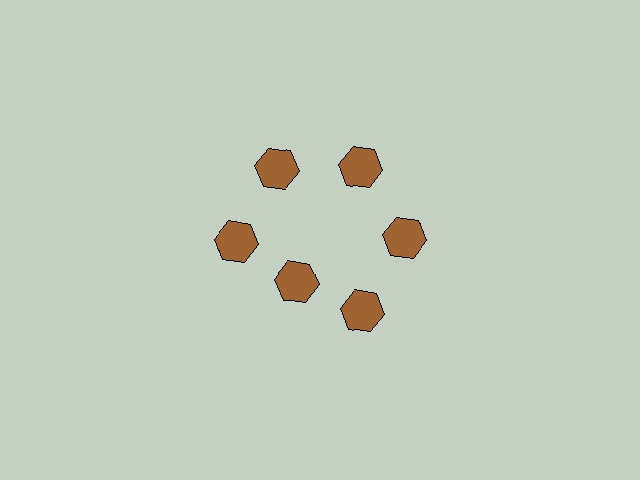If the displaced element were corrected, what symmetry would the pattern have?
It would have 6-fold rotational symmetry — the pattern would map onto itself every 60 degrees.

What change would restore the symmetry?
The symmetry would be restored by moving it outward, back onto the ring so that all 6 hexagons sit at equal angles and equal distance from the center.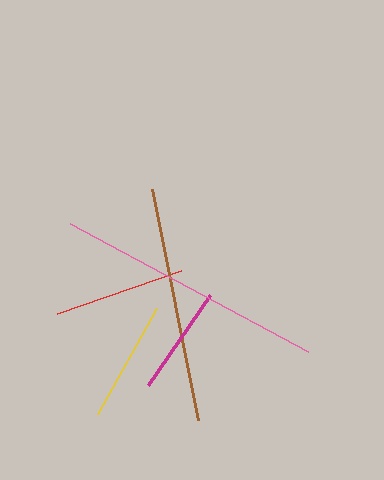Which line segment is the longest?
The pink line is the longest at approximately 271 pixels.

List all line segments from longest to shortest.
From longest to shortest: pink, brown, red, yellow, magenta.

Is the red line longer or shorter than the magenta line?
The red line is longer than the magenta line.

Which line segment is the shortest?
The magenta line is the shortest at approximately 109 pixels.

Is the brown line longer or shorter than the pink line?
The pink line is longer than the brown line.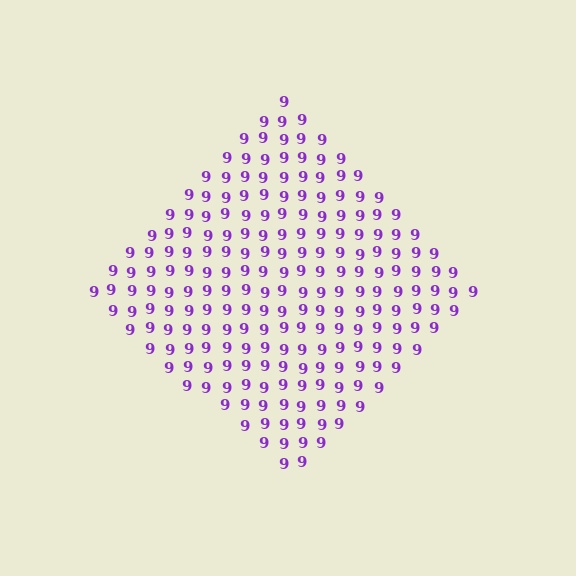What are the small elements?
The small elements are digit 9's.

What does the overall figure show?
The overall figure shows a diamond.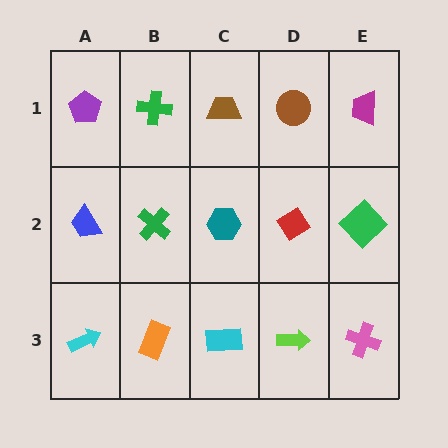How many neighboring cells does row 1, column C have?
3.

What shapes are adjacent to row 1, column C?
A teal hexagon (row 2, column C), a green cross (row 1, column B), a brown circle (row 1, column D).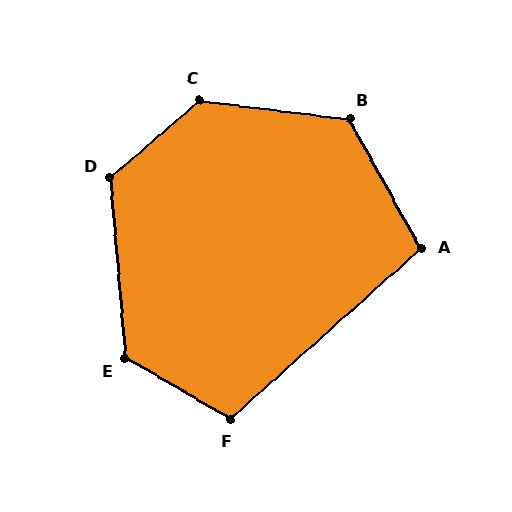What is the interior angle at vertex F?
Approximately 108 degrees (obtuse).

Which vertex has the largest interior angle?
C, at approximately 132 degrees.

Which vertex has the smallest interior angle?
A, at approximately 103 degrees.